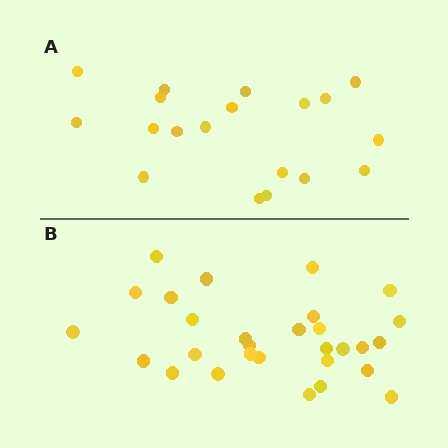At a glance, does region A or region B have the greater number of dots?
Region B (the bottom region) has more dots.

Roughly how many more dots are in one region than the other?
Region B has roughly 10 or so more dots than region A.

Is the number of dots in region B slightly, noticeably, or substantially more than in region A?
Region B has substantially more. The ratio is roughly 1.5 to 1.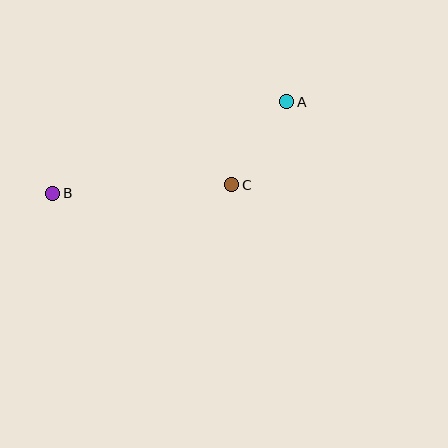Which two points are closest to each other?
Points A and C are closest to each other.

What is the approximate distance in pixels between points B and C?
The distance between B and C is approximately 179 pixels.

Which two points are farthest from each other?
Points A and B are farthest from each other.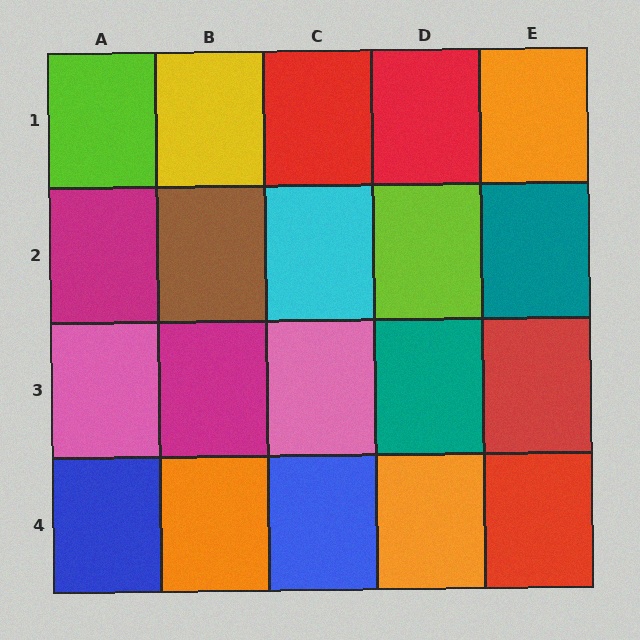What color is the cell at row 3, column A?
Pink.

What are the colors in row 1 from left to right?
Lime, yellow, red, red, orange.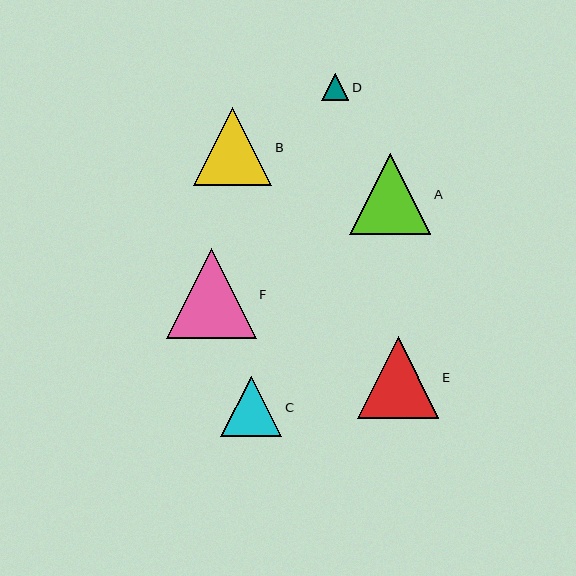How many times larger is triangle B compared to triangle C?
Triangle B is approximately 1.3 times the size of triangle C.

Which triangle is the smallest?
Triangle D is the smallest with a size of approximately 27 pixels.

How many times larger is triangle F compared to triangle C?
Triangle F is approximately 1.5 times the size of triangle C.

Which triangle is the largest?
Triangle F is the largest with a size of approximately 89 pixels.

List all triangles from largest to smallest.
From largest to smallest: F, E, A, B, C, D.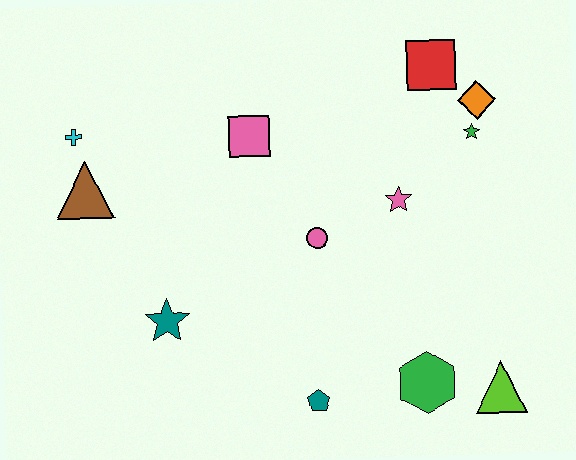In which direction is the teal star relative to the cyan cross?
The teal star is below the cyan cross.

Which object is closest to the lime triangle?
The green hexagon is closest to the lime triangle.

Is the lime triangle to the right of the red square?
Yes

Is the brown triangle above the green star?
No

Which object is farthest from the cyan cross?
The lime triangle is farthest from the cyan cross.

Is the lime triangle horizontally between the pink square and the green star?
No